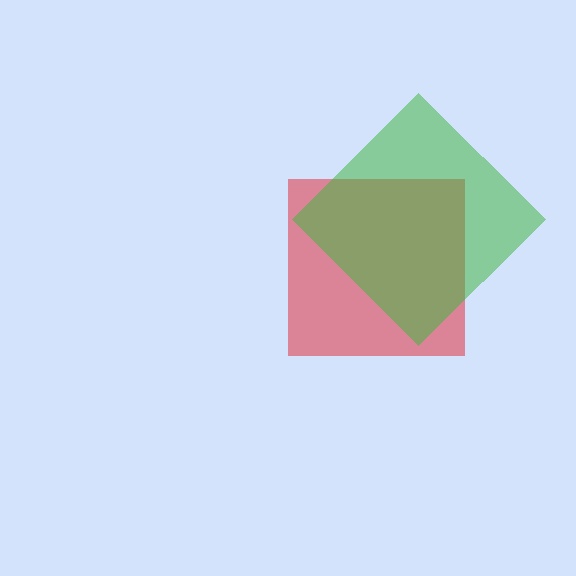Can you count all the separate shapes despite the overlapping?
Yes, there are 2 separate shapes.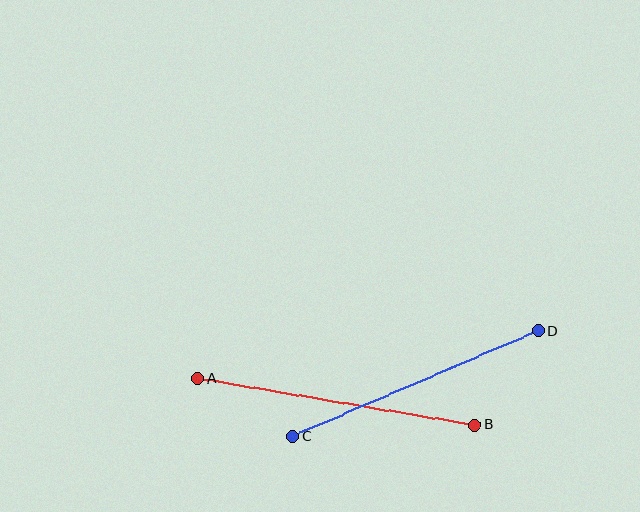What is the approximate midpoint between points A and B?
The midpoint is at approximately (336, 402) pixels.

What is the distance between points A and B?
The distance is approximately 281 pixels.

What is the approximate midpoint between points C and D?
The midpoint is at approximately (415, 384) pixels.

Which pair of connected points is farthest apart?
Points A and B are farthest apart.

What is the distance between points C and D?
The distance is approximately 267 pixels.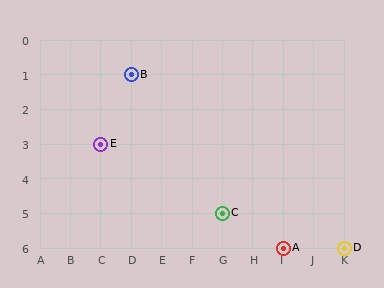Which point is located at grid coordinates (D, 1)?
Point B is at (D, 1).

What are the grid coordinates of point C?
Point C is at grid coordinates (G, 5).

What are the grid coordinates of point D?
Point D is at grid coordinates (K, 6).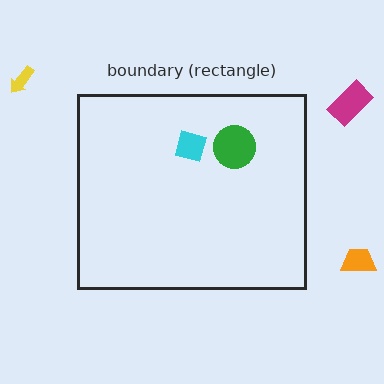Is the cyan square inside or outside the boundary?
Inside.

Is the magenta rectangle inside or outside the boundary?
Outside.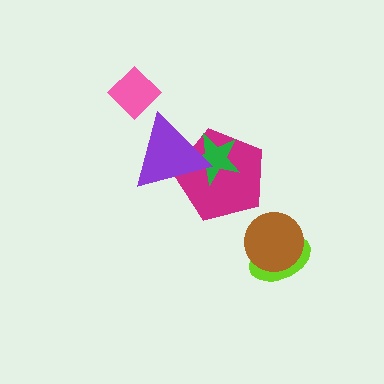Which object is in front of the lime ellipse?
The brown circle is in front of the lime ellipse.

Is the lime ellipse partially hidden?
Yes, it is partially covered by another shape.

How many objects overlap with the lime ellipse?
1 object overlaps with the lime ellipse.